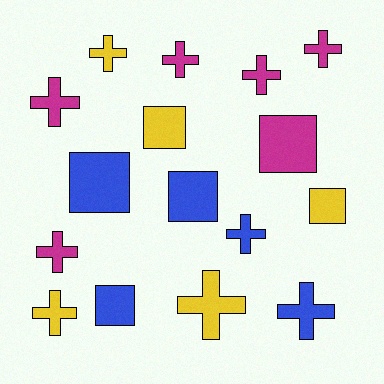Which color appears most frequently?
Magenta, with 6 objects.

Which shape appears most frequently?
Cross, with 10 objects.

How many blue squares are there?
There are 3 blue squares.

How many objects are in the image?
There are 16 objects.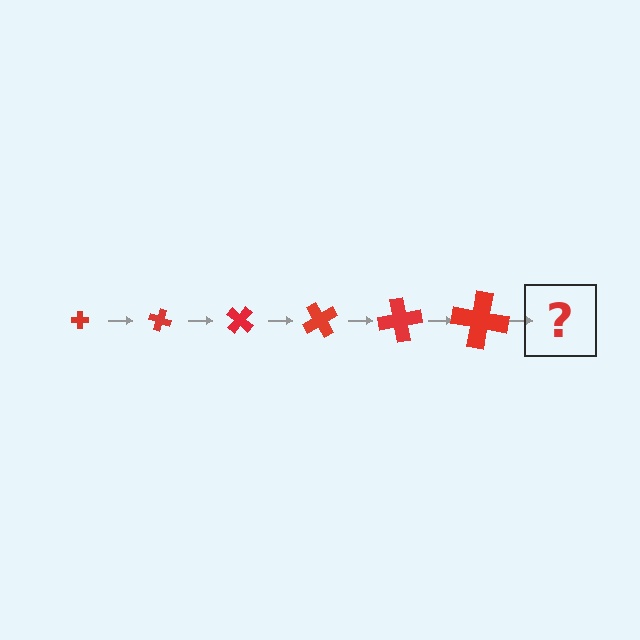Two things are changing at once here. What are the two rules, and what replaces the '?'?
The two rules are that the cross grows larger each step and it rotates 20 degrees each step. The '?' should be a cross, larger than the previous one and rotated 120 degrees from the start.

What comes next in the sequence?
The next element should be a cross, larger than the previous one and rotated 120 degrees from the start.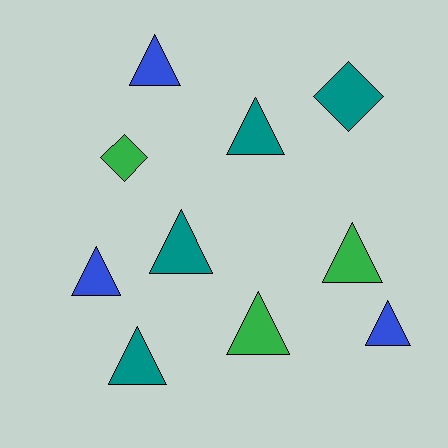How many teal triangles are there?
There are 3 teal triangles.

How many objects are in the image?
There are 10 objects.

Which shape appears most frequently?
Triangle, with 8 objects.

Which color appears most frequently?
Teal, with 4 objects.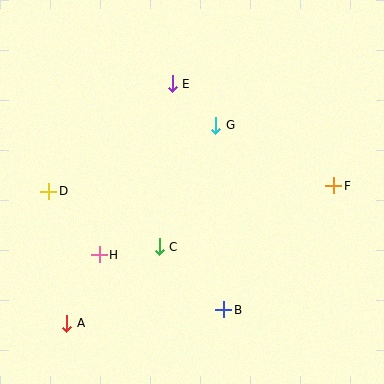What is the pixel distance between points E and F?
The distance between E and F is 191 pixels.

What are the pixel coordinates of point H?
Point H is at (99, 255).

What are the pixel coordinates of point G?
Point G is at (216, 125).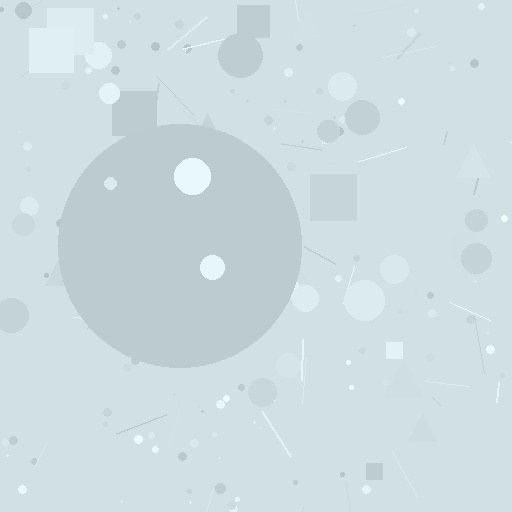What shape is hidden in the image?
A circle is hidden in the image.